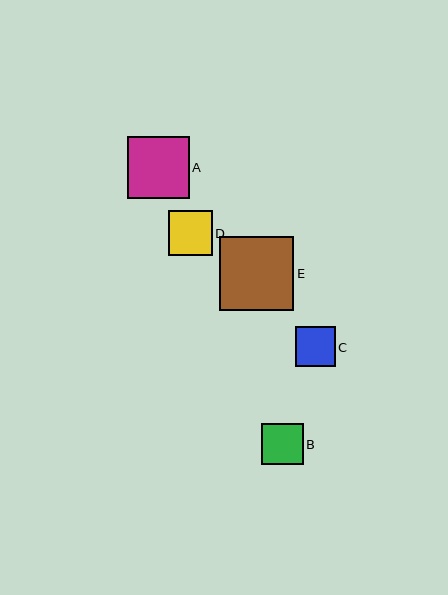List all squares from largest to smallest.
From largest to smallest: E, A, D, B, C.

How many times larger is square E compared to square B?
Square E is approximately 1.8 times the size of square B.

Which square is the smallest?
Square C is the smallest with a size of approximately 40 pixels.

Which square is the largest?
Square E is the largest with a size of approximately 74 pixels.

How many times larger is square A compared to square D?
Square A is approximately 1.4 times the size of square D.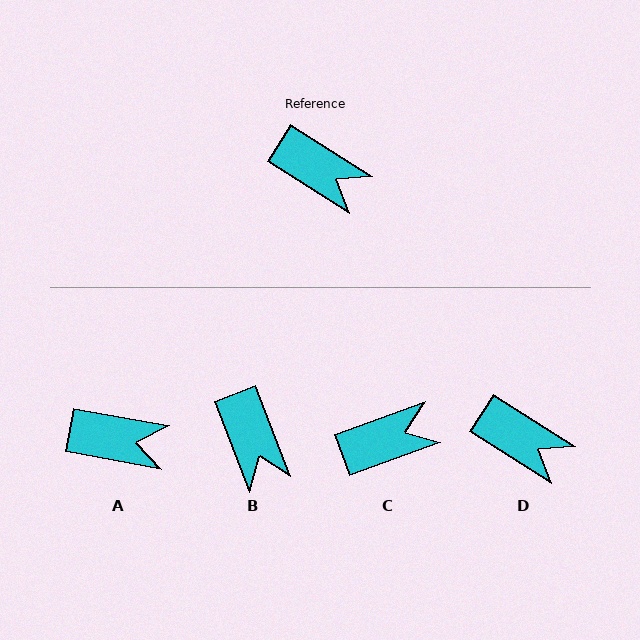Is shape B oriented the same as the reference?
No, it is off by about 37 degrees.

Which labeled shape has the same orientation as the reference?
D.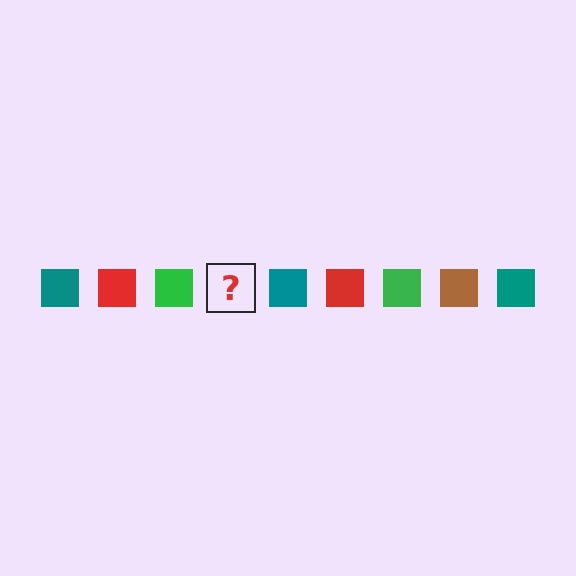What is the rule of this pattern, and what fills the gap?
The rule is that the pattern cycles through teal, red, green, brown squares. The gap should be filled with a brown square.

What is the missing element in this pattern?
The missing element is a brown square.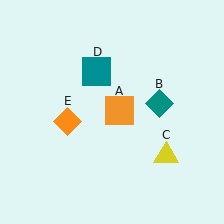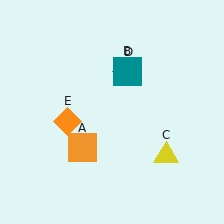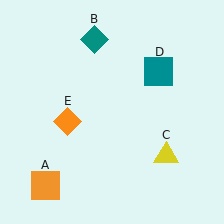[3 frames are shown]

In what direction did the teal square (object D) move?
The teal square (object D) moved right.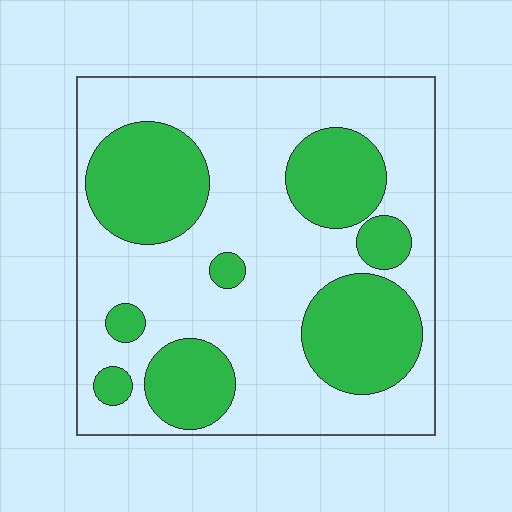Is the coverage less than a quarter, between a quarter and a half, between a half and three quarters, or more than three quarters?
Between a quarter and a half.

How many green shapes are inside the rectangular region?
8.